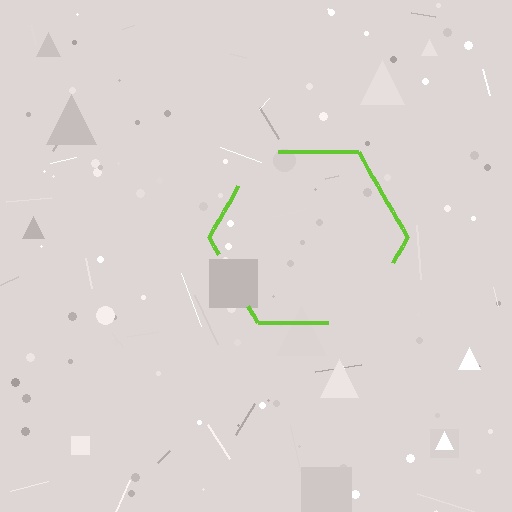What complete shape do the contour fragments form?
The contour fragments form a hexagon.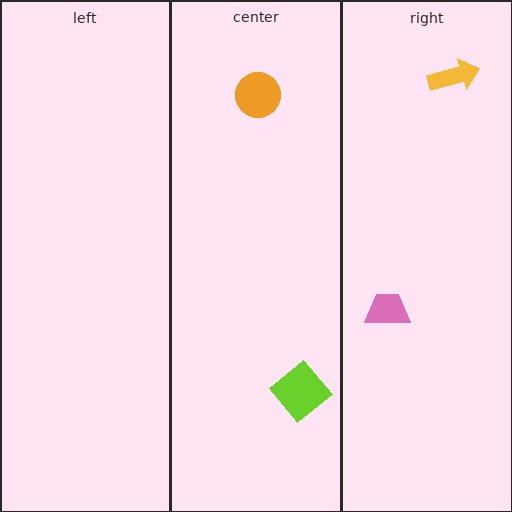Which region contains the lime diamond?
The center region.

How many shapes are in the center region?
2.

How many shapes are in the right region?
2.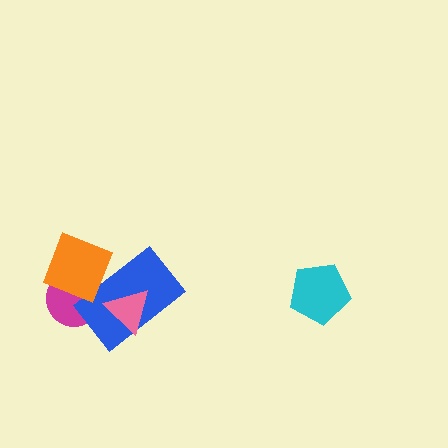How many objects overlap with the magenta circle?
2 objects overlap with the magenta circle.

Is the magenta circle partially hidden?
Yes, it is partially covered by another shape.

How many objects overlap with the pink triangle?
1 object overlaps with the pink triangle.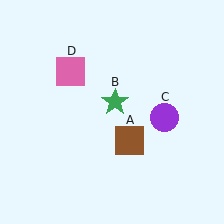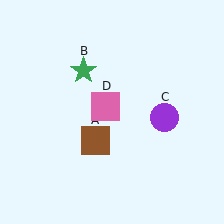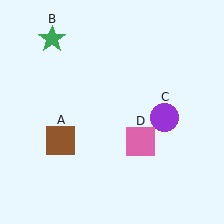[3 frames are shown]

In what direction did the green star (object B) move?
The green star (object B) moved up and to the left.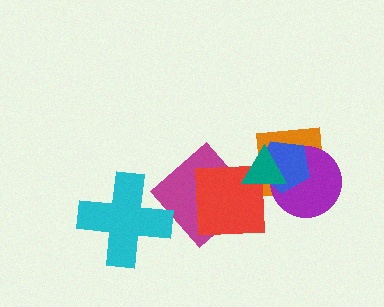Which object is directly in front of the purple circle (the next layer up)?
The blue pentagon is directly in front of the purple circle.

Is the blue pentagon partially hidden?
Yes, it is partially covered by another shape.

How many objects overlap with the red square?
2 objects overlap with the red square.